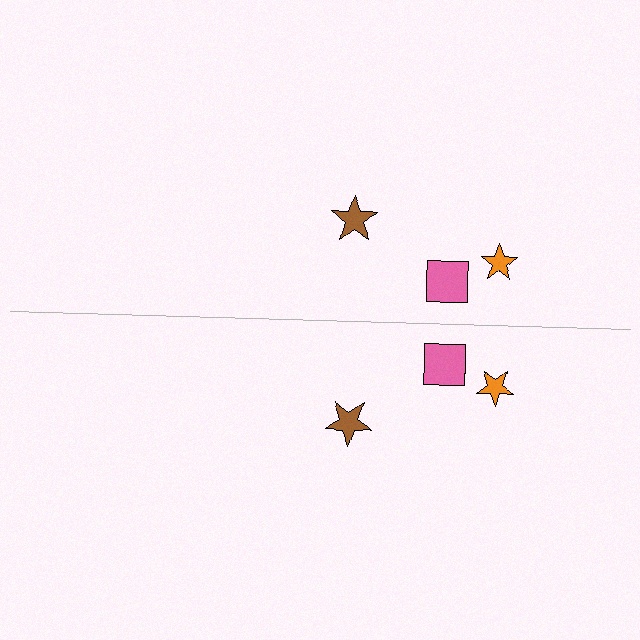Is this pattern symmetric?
Yes, this pattern has bilateral (reflection) symmetry.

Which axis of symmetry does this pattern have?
The pattern has a horizontal axis of symmetry running through the center of the image.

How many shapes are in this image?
There are 6 shapes in this image.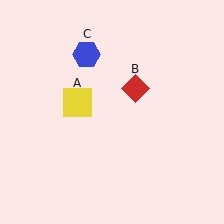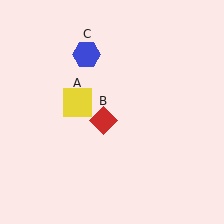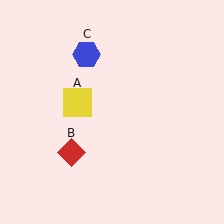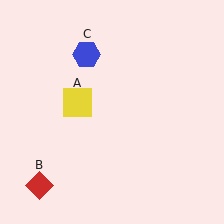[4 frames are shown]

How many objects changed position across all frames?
1 object changed position: red diamond (object B).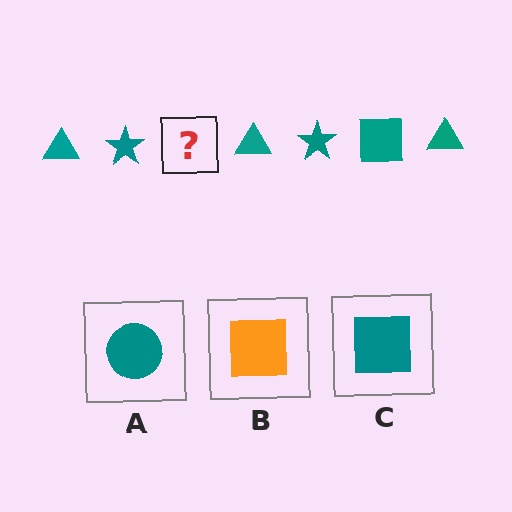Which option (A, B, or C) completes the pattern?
C.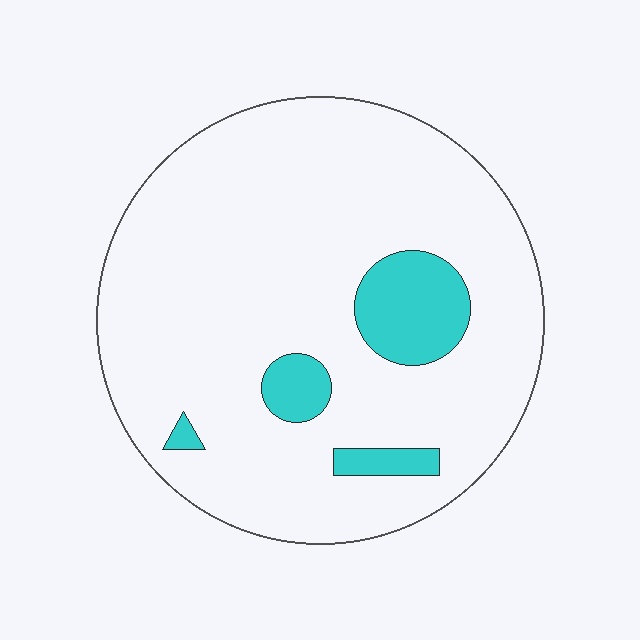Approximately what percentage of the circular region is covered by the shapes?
Approximately 10%.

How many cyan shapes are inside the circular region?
4.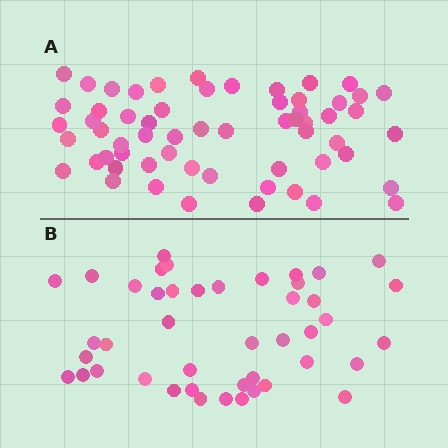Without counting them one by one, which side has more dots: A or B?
Region A (the top region) has more dots.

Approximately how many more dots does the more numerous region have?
Region A has approximately 15 more dots than region B.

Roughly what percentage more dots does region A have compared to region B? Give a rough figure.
About 35% more.